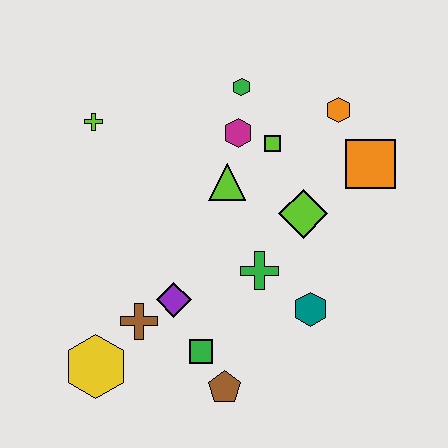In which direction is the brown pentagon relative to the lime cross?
The brown pentagon is below the lime cross.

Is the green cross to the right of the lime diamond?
No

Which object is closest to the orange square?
The orange hexagon is closest to the orange square.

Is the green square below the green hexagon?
Yes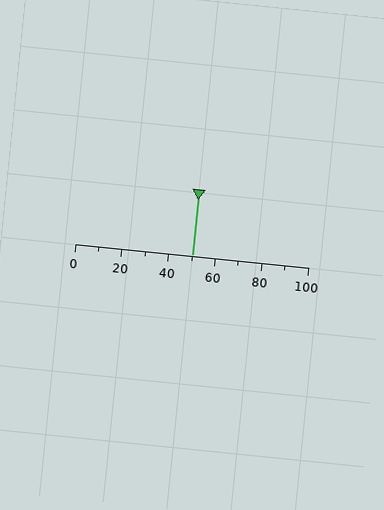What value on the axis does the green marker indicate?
The marker indicates approximately 50.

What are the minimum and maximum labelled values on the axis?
The axis runs from 0 to 100.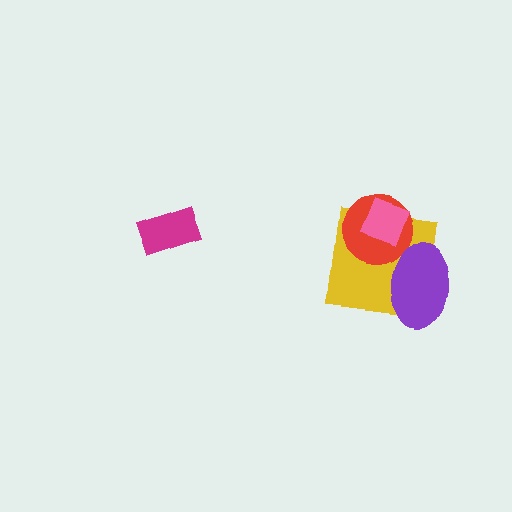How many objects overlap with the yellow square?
3 objects overlap with the yellow square.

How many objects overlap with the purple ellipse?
2 objects overlap with the purple ellipse.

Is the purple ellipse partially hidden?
No, no other shape covers it.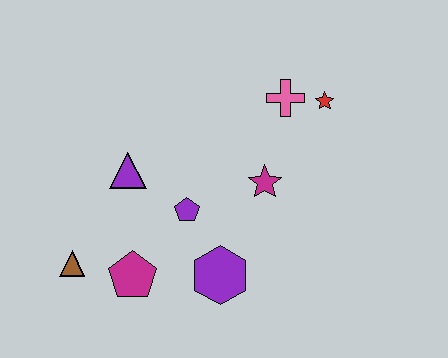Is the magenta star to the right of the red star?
No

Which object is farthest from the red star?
The brown triangle is farthest from the red star.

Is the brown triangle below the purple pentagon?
Yes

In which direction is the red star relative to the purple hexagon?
The red star is above the purple hexagon.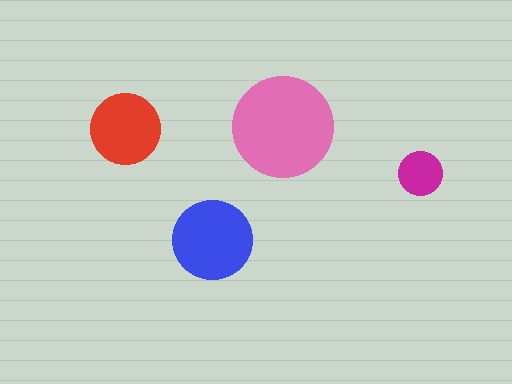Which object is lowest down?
The blue circle is bottommost.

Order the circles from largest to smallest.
the pink one, the blue one, the red one, the magenta one.